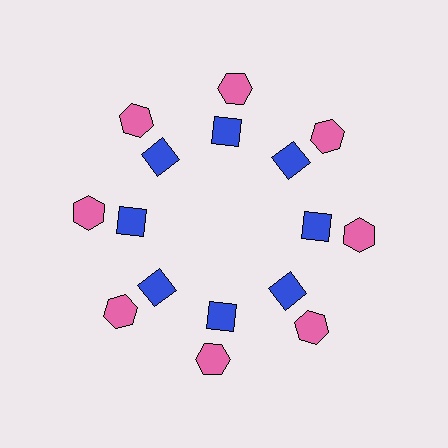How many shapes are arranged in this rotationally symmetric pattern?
There are 16 shapes, arranged in 8 groups of 2.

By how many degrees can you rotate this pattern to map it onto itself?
The pattern maps onto itself every 45 degrees of rotation.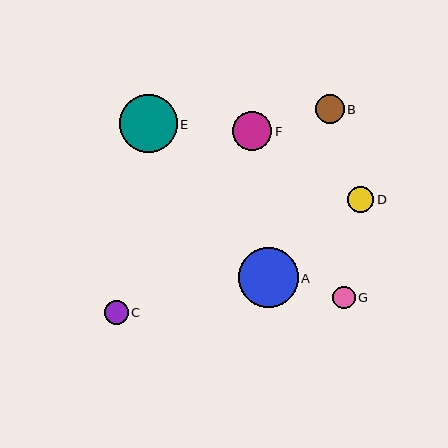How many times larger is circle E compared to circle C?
Circle E is approximately 2.4 times the size of circle C.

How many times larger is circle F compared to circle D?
Circle F is approximately 1.5 times the size of circle D.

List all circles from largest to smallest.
From largest to smallest: A, E, F, B, D, C, G.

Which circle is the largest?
Circle A is the largest with a size of approximately 60 pixels.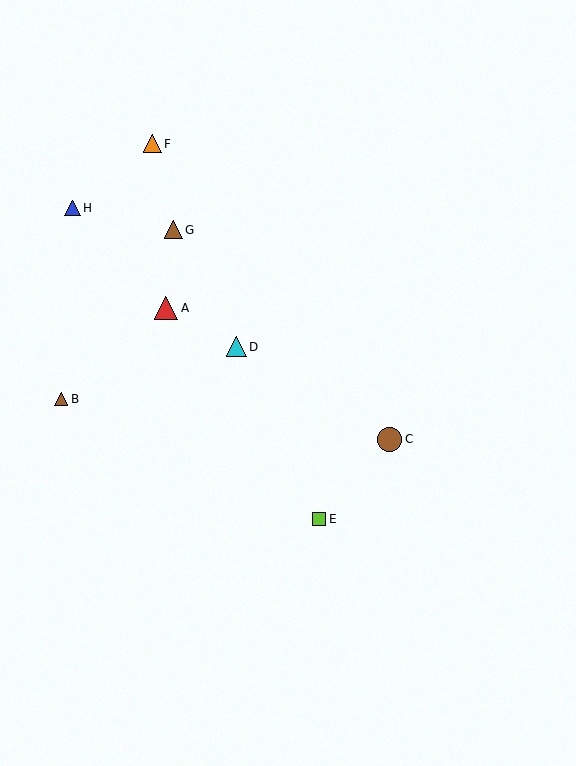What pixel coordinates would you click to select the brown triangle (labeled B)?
Click at (61, 399) to select the brown triangle B.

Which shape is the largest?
The brown circle (labeled C) is the largest.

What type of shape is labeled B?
Shape B is a brown triangle.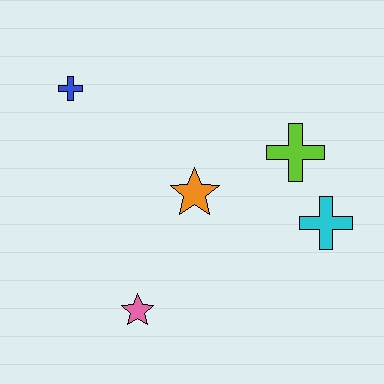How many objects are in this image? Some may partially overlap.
There are 5 objects.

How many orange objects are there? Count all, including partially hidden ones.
There is 1 orange object.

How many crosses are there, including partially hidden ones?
There are 3 crosses.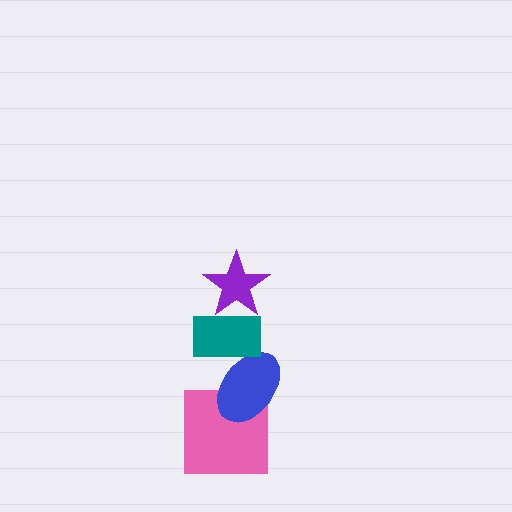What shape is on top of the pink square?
The blue ellipse is on top of the pink square.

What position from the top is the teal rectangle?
The teal rectangle is 2nd from the top.